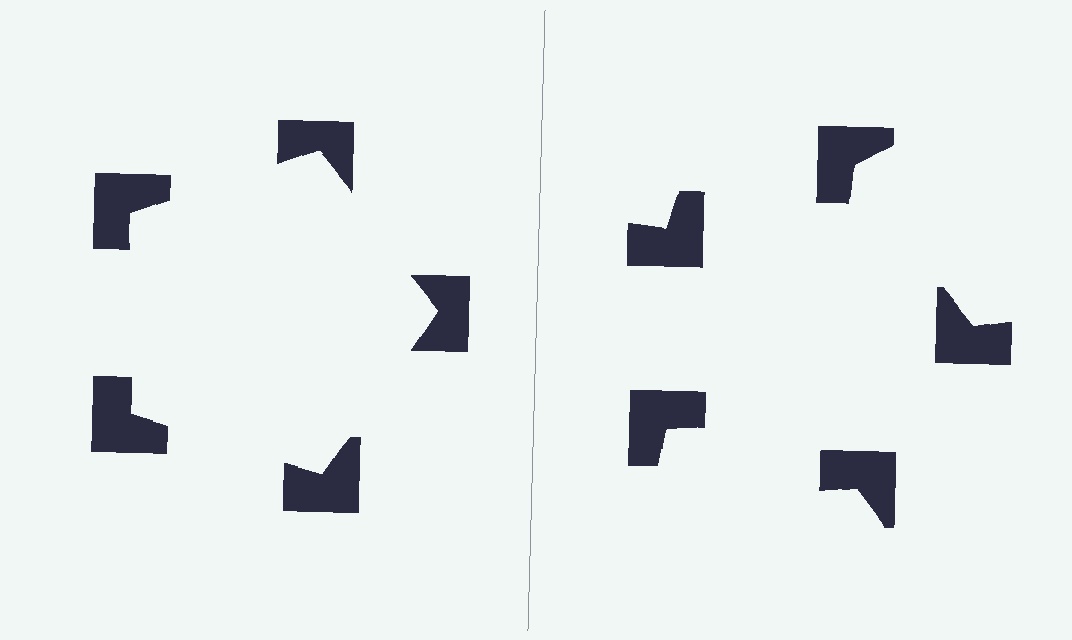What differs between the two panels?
The notched squares are positioned identically on both sides; only the wedge orientations differ. On the left they align to a pentagon; on the right they are misaligned.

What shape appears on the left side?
An illusory pentagon.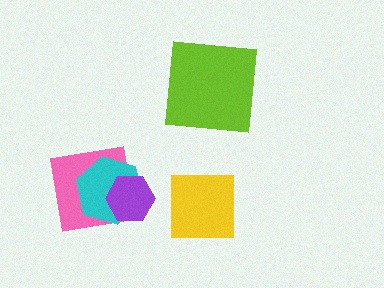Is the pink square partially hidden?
Yes, it is partially covered by another shape.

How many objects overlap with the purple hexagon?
2 objects overlap with the purple hexagon.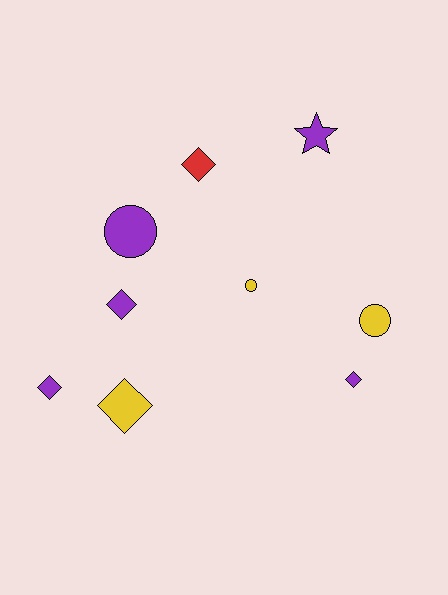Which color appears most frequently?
Purple, with 5 objects.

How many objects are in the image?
There are 9 objects.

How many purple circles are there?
There is 1 purple circle.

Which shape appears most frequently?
Diamond, with 5 objects.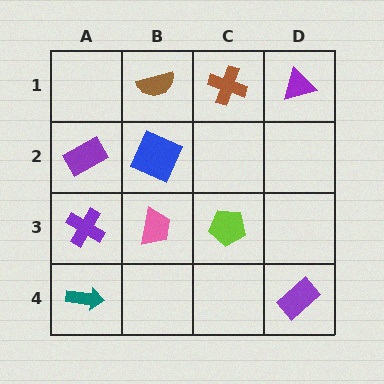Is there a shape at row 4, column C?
No, that cell is empty.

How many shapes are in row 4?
2 shapes.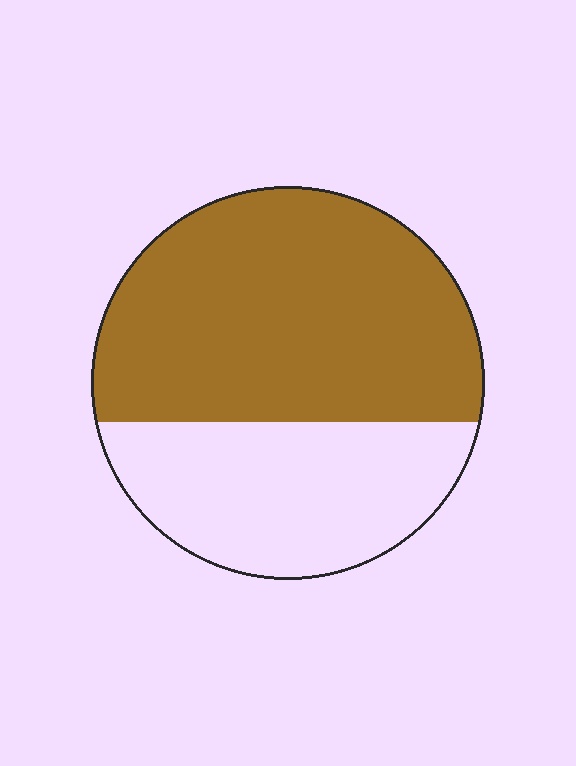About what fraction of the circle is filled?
About five eighths (5/8).